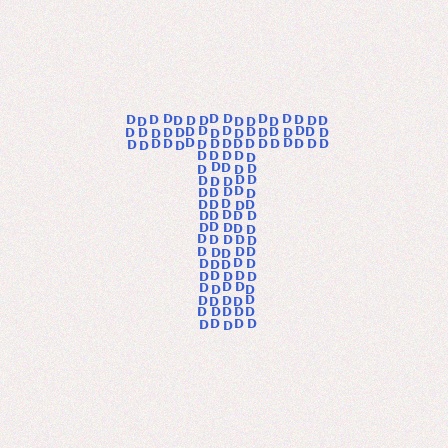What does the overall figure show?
The overall figure shows the letter T.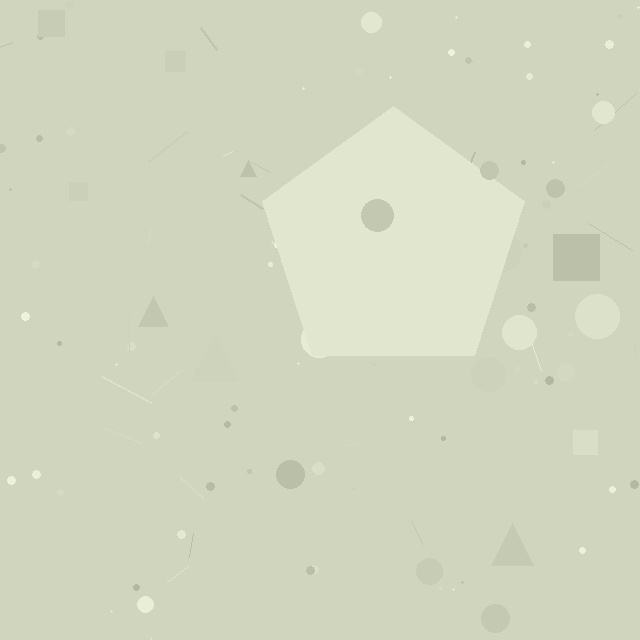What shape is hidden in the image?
A pentagon is hidden in the image.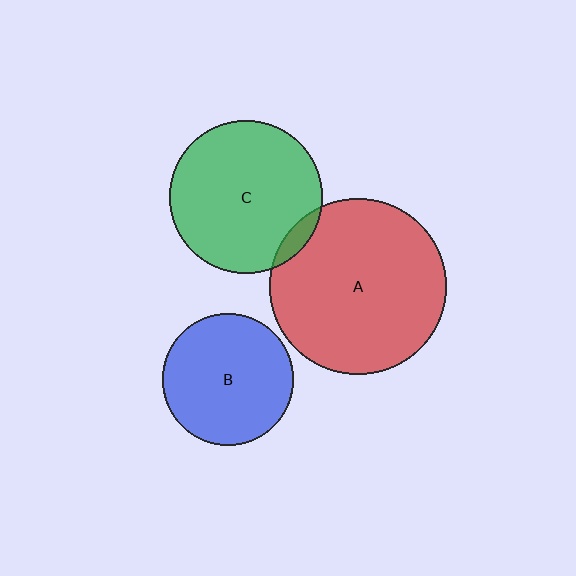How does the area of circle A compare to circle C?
Approximately 1.3 times.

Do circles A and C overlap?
Yes.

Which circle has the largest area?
Circle A (red).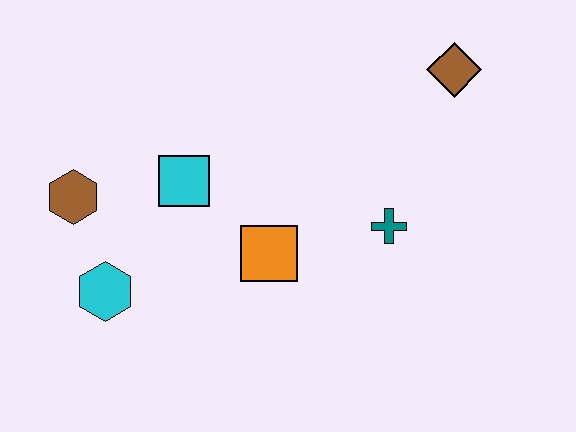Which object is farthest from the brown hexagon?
The brown diamond is farthest from the brown hexagon.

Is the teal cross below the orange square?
No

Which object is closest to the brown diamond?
The teal cross is closest to the brown diamond.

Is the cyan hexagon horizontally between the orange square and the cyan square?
No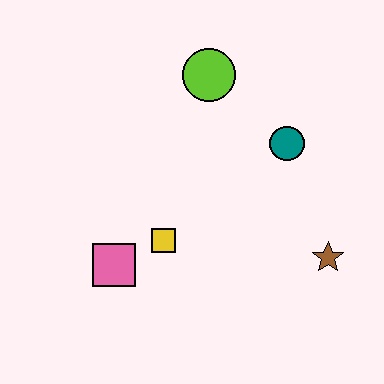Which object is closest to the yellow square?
The pink square is closest to the yellow square.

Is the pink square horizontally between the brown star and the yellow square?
No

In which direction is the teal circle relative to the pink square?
The teal circle is to the right of the pink square.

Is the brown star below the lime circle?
Yes